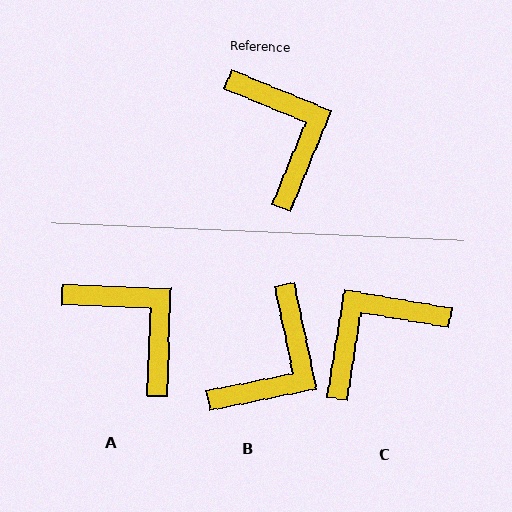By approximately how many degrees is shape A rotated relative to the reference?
Approximately 20 degrees counter-clockwise.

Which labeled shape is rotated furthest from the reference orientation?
C, about 103 degrees away.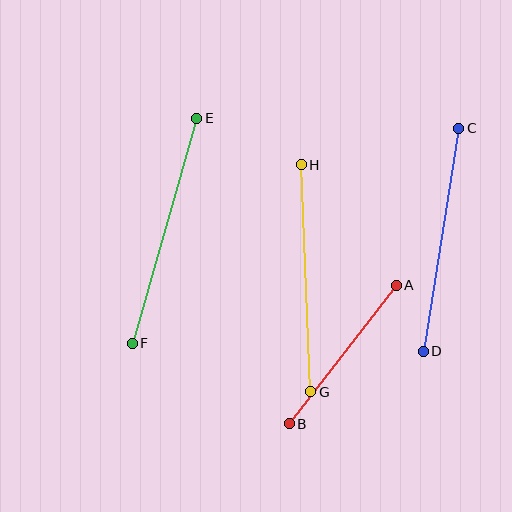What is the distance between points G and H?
The distance is approximately 227 pixels.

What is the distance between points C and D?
The distance is approximately 226 pixels.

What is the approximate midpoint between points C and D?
The midpoint is at approximately (441, 240) pixels.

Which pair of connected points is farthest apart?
Points E and F are farthest apart.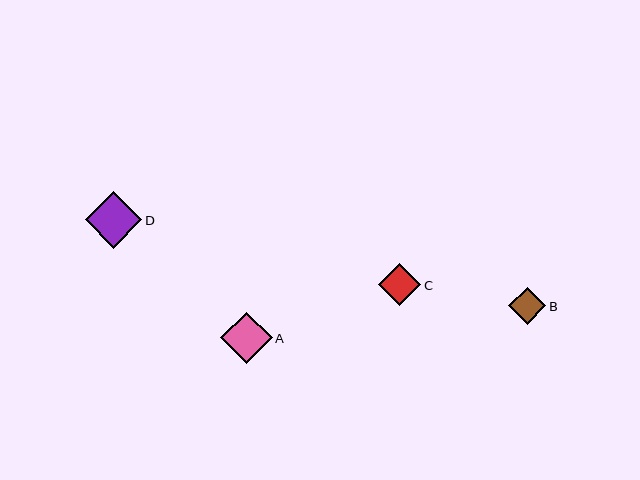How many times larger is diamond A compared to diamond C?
Diamond A is approximately 1.2 times the size of diamond C.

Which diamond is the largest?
Diamond D is the largest with a size of approximately 56 pixels.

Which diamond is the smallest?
Diamond B is the smallest with a size of approximately 37 pixels.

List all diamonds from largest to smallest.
From largest to smallest: D, A, C, B.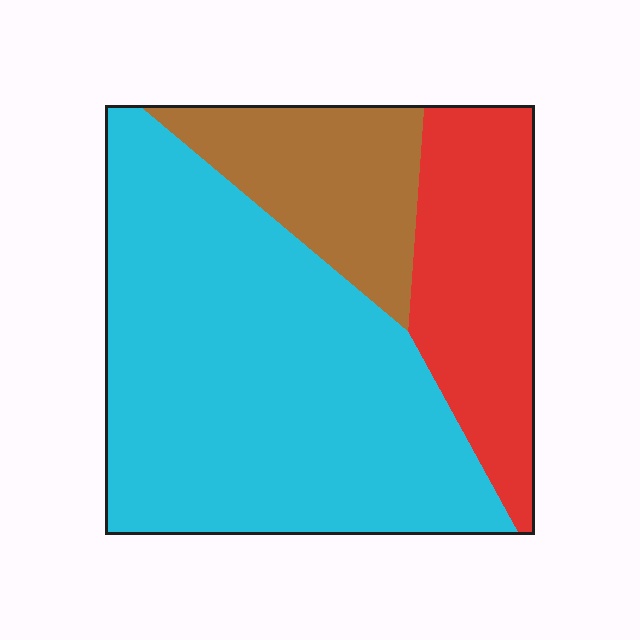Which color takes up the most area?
Cyan, at roughly 60%.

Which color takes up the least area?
Brown, at roughly 15%.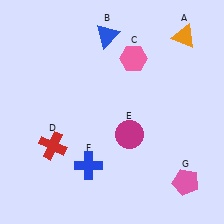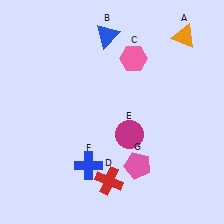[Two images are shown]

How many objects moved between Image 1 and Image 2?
2 objects moved between the two images.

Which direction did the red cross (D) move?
The red cross (D) moved right.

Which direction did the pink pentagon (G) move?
The pink pentagon (G) moved left.